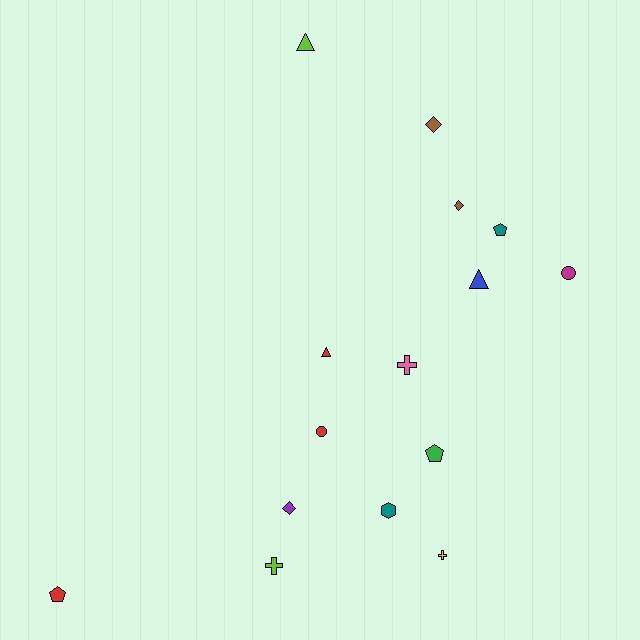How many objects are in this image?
There are 15 objects.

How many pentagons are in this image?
There are 3 pentagons.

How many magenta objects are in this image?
There is 1 magenta object.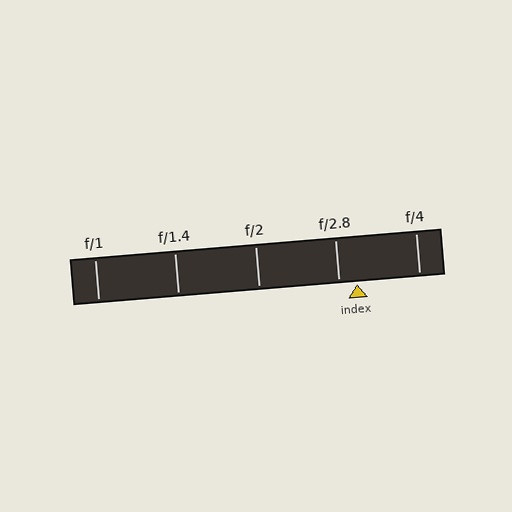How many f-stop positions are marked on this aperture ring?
There are 5 f-stop positions marked.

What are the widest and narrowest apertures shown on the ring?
The widest aperture shown is f/1 and the narrowest is f/4.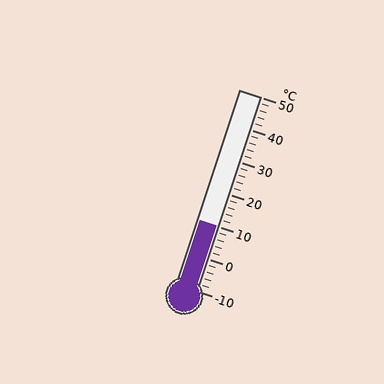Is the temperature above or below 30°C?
The temperature is below 30°C.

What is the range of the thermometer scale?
The thermometer scale ranges from -10°C to 50°C.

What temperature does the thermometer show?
The thermometer shows approximately 10°C.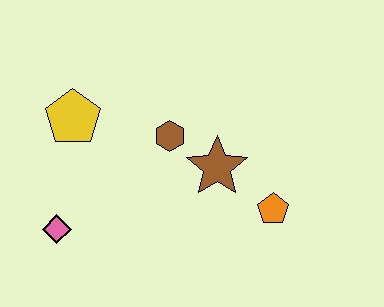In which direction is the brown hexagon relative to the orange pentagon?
The brown hexagon is to the left of the orange pentagon.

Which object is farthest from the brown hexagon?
The pink diamond is farthest from the brown hexagon.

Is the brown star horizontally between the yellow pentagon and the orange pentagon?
Yes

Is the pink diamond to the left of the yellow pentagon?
Yes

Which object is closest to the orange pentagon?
The brown star is closest to the orange pentagon.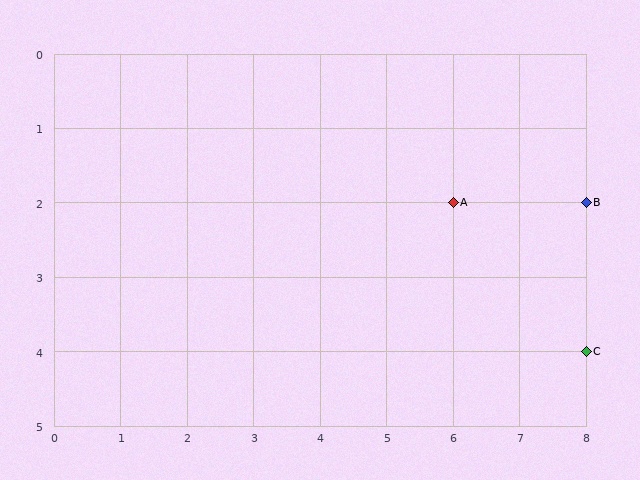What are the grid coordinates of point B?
Point B is at grid coordinates (8, 2).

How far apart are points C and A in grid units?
Points C and A are 2 columns and 2 rows apart (about 2.8 grid units diagonally).